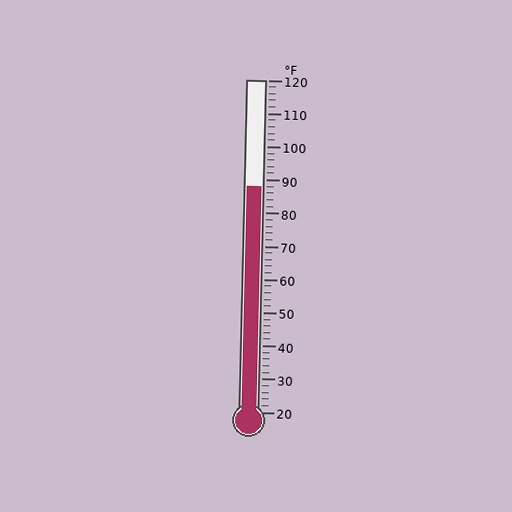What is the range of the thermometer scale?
The thermometer scale ranges from 20°F to 120°F.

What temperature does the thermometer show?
The thermometer shows approximately 88°F.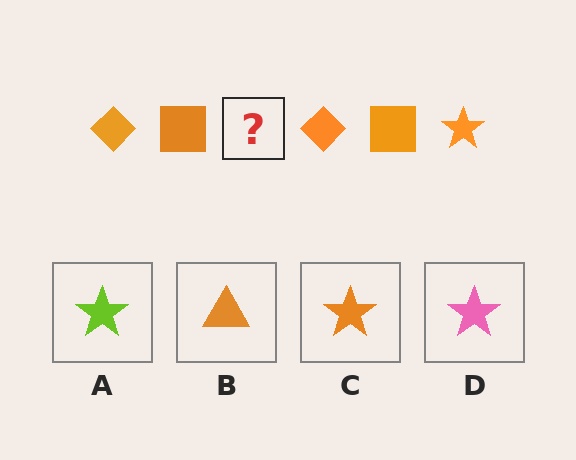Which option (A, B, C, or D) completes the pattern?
C.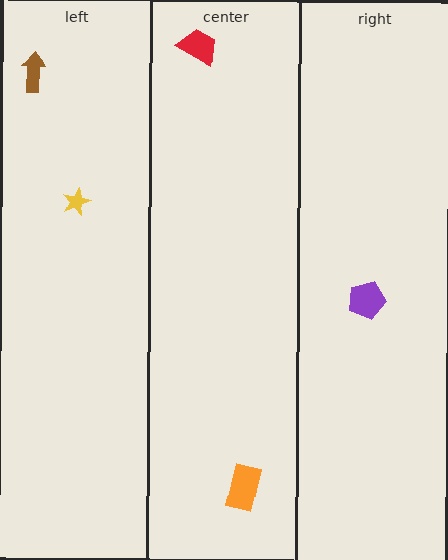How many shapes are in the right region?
1.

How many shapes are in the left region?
2.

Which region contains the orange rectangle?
The center region.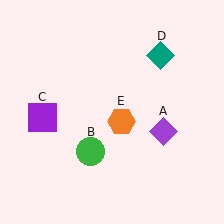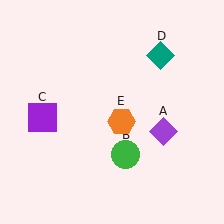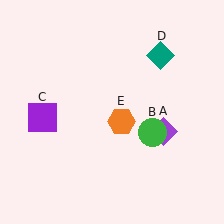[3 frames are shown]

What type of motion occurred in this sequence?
The green circle (object B) rotated counterclockwise around the center of the scene.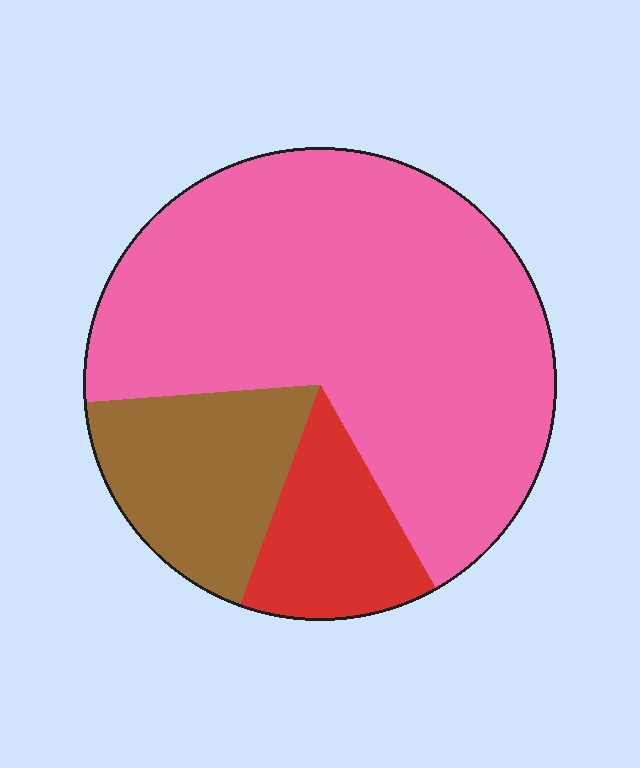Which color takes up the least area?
Red, at roughly 15%.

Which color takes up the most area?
Pink, at roughly 70%.